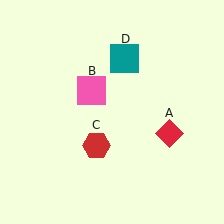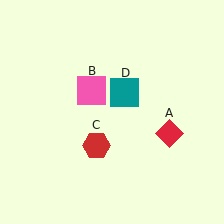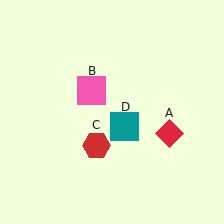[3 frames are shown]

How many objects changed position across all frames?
1 object changed position: teal square (object D).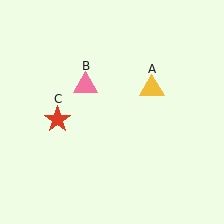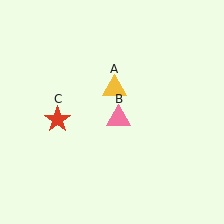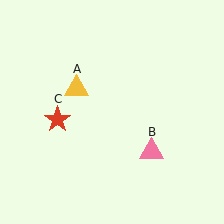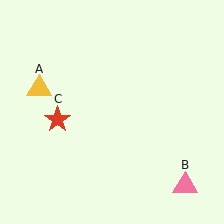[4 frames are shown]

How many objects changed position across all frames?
2 objects changed position: yellow triangle (object A), pink triangle (object B).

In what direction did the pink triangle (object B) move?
The pink triangle (object B) moved down and to the right.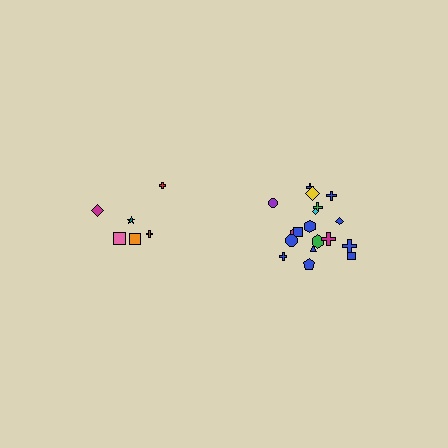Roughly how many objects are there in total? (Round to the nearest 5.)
Roughly 25 objects in total.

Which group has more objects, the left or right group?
The right group.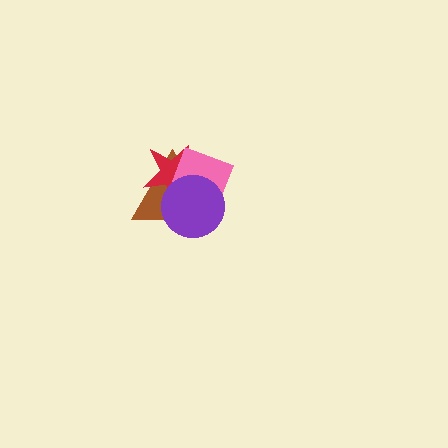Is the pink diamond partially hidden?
Yes, it is partially covered by another shape.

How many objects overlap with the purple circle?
3 objects overlap with the purple circle.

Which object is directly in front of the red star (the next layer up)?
The pink diamond is directly in front of the red star.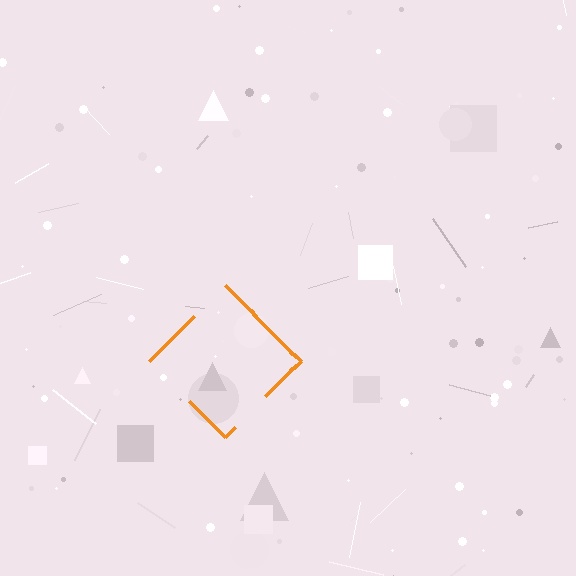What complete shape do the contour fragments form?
The contour fragments form a diamond.